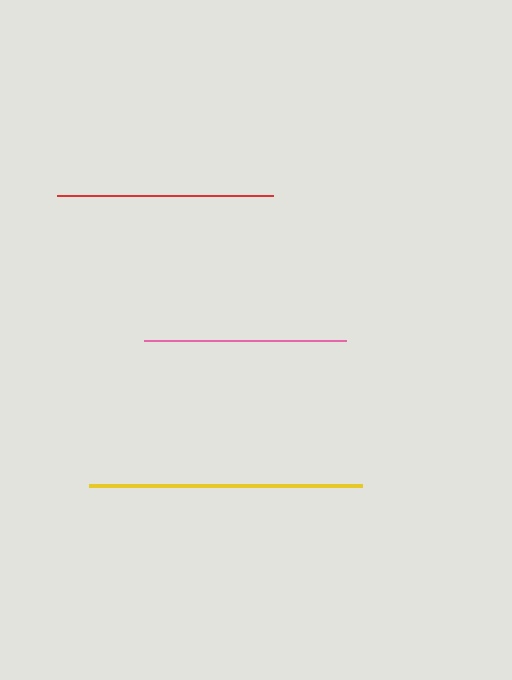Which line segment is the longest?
The yellow line is the longest at approximately 272 pixels.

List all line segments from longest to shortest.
From longest to shortest: yellow, red, pink.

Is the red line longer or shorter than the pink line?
The red line is longer than the pink line.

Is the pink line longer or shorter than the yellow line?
The yellow line is longer than the pink line.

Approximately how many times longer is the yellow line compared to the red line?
The yellow line is approximately 1.3 times the length of the red line.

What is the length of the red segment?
The red segment is approximately 216 pixels long.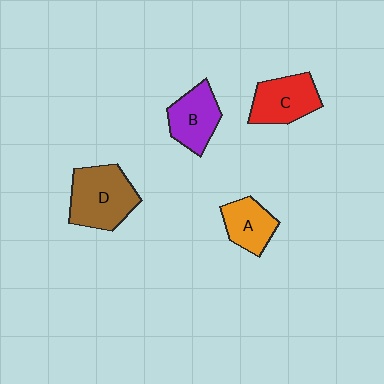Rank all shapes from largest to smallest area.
From largest to smallest: D (brown), C (red), B (purple), A (orange).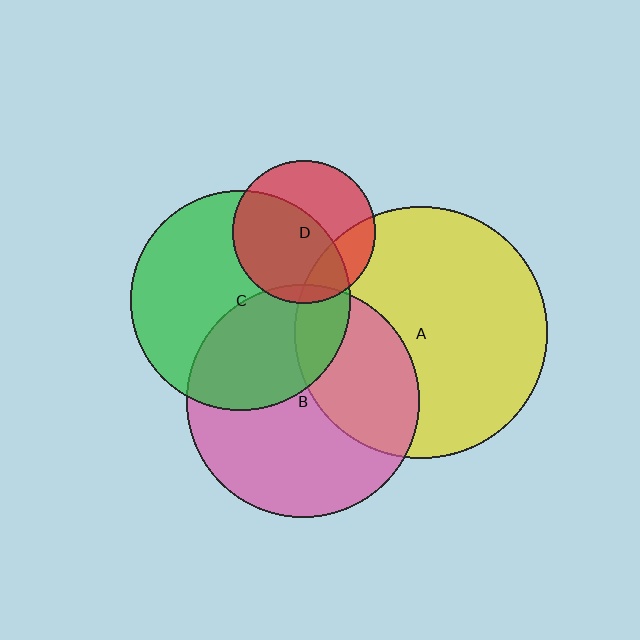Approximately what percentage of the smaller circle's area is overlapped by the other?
Approximately 40%.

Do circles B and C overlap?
Yes.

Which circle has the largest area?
Circle A (yellow).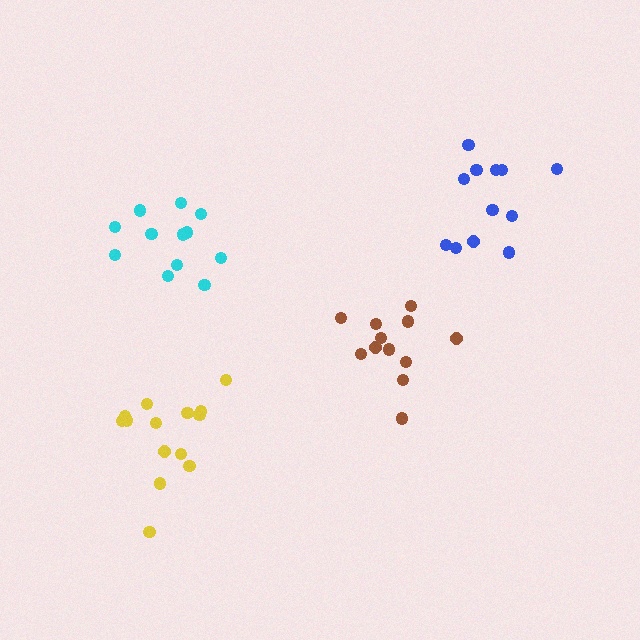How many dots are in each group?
Group 1: 14 dots, Group 2: 12 dots, Group 3: 12 dots, Group 4: 12 dots (50 total).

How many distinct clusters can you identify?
There are 4 distinct clusters.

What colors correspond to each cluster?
The clusters are colored: yellow, brown, blue, cyan.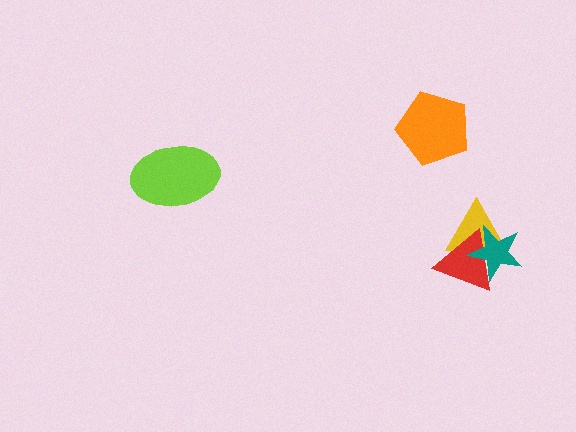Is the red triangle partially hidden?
Yes, it is partially covered by another shape.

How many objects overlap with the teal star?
2 objects overlap with the teal star.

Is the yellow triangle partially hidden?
Yes, it is partially covered by another shape.